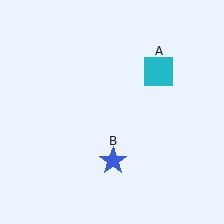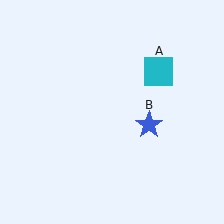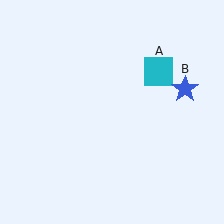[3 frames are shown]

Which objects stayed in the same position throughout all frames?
Cyan square (object A) remained stationary.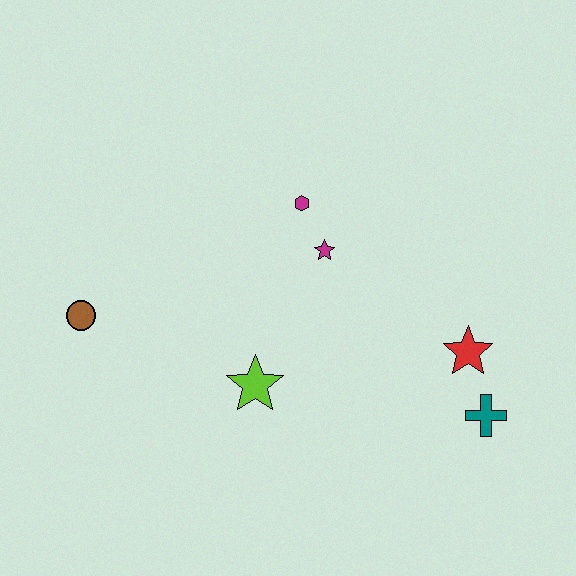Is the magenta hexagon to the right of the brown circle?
Yes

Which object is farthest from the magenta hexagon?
The teal cross is farthest from the magenta hexagon.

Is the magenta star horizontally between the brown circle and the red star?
Yes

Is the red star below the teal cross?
No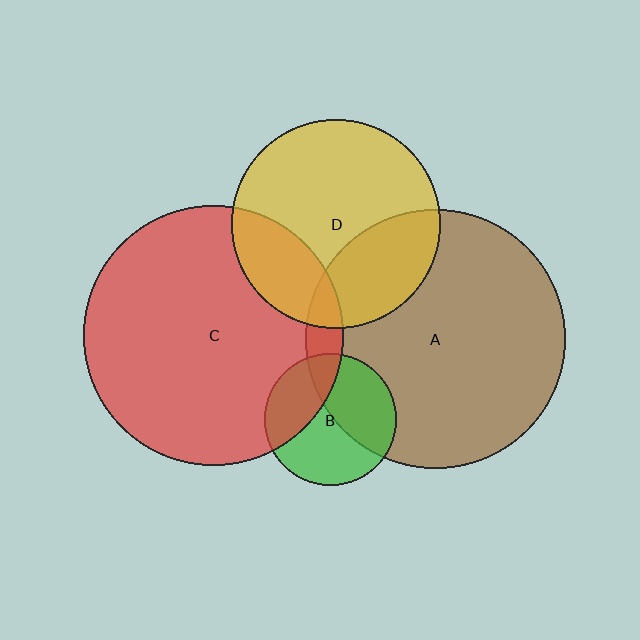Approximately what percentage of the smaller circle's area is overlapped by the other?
Approximately 25%.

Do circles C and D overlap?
Yes.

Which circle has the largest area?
Circle C (red).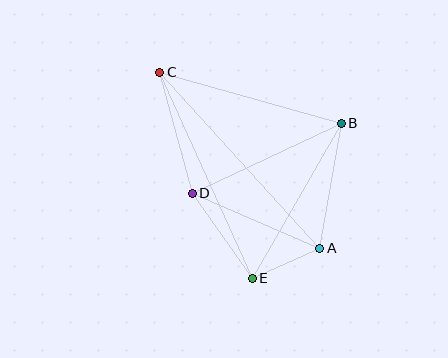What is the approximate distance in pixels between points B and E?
The distance between B and E is approximately 179 pixels.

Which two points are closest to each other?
Points A and E are closest to each other.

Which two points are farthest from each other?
Points A and C are farthest from each other.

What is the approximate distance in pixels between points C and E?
The distance between C and E is approximately 226 pixels.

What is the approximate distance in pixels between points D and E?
The distance between D and E is approximately 104 pixels.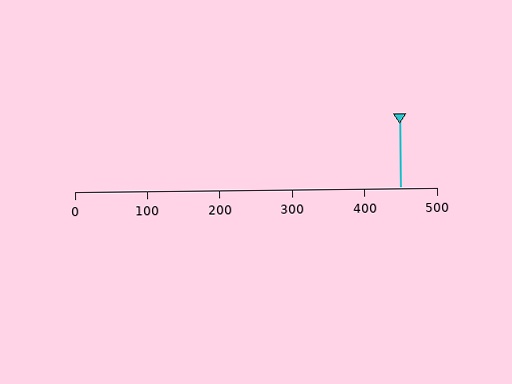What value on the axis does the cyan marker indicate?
The marker indicates approximately 450.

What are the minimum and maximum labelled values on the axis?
The axis runs from 0 to 500.